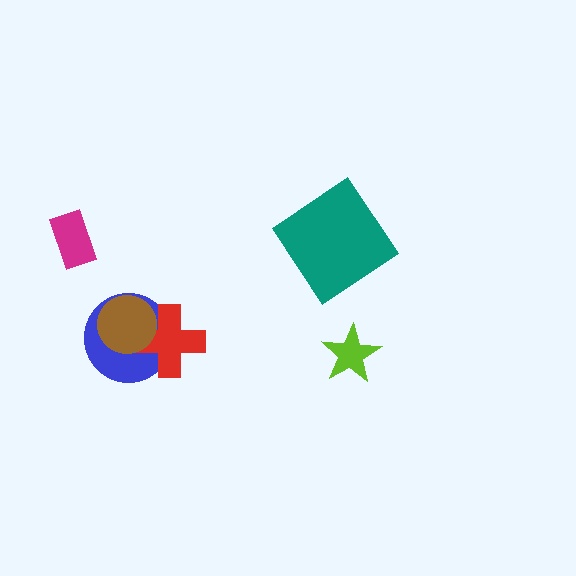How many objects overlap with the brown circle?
2 objects overlap with the brown circle.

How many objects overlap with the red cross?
2 objects overlap with the red cross.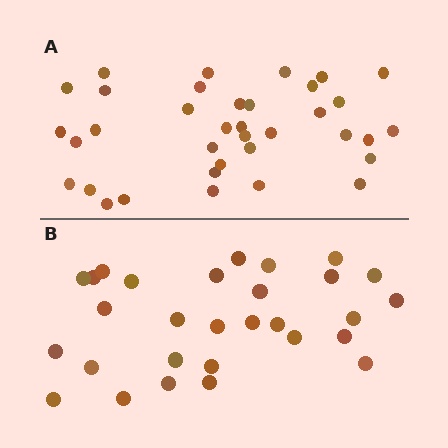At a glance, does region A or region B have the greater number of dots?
Region A (the top region) has more dots.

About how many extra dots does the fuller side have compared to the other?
Region A has roughly 8 or so more dots than region B.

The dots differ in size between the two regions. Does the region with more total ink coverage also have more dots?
No. Region B has more total ink coverage because its dots are larger, but region A actually contains more individual dots. Total area can be misleading — the number of items is what matters here.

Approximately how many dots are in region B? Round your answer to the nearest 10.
About 30 dots. (The exact count is 29, which rounds to 30.)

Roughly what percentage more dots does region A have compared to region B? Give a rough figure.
About 25% more.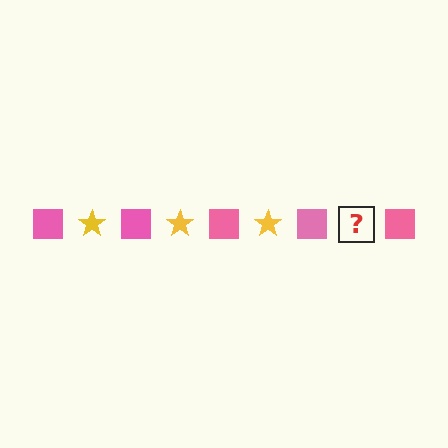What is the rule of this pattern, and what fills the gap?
The rule is that the pattern alternates between pink square and yellow star. The gap should be filled with a yellow star.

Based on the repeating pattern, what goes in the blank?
The blank should be a yellow star.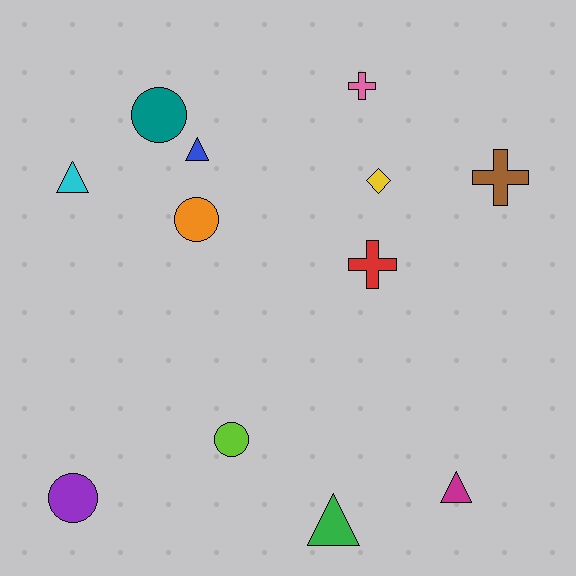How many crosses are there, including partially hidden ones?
There are 3 crosses.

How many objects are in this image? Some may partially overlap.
There are 12 objects.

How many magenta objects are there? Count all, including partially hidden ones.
There is 1 magenta object.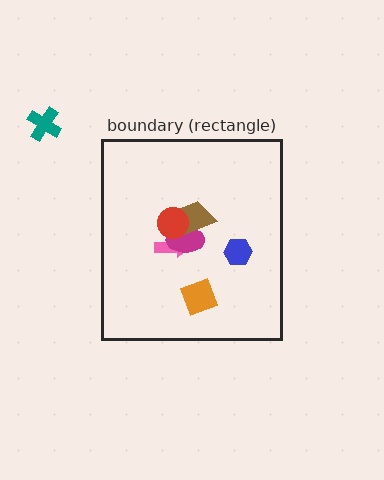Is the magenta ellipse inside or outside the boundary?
Inside.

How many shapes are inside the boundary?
6 inside, 1 outside.